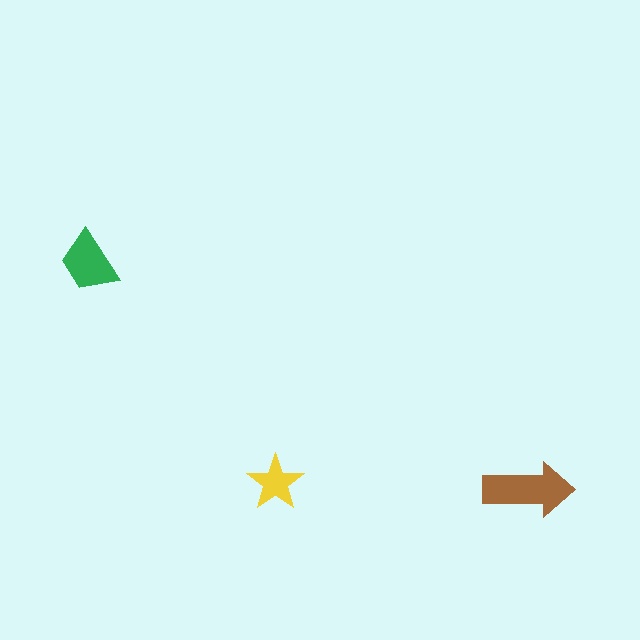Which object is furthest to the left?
The green trapezoid is leftmost.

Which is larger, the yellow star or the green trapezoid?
The green trapezoid.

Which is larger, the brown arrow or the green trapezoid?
The brown arrow.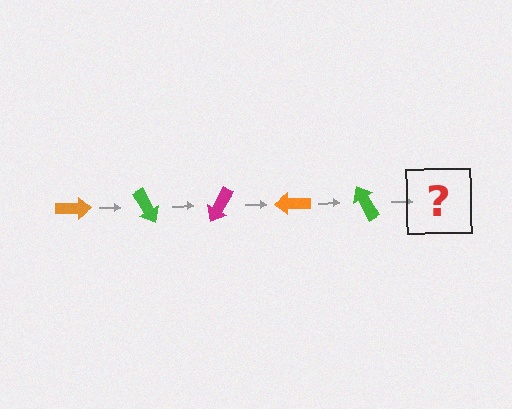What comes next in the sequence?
The next element should be a magenta arrow, rotated 300 degrees from the start.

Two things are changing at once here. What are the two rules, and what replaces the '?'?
The two rules are that it rotates 60 degrees each step and the color cycles through orange, green, and magenta. The '?' should be a magenta arrow, rotated 300 degrees from the start.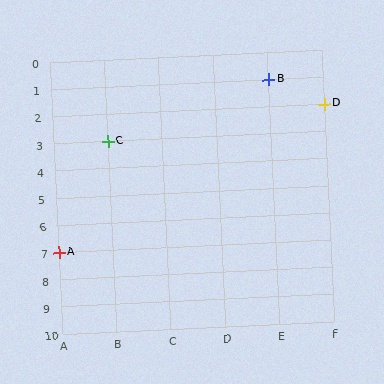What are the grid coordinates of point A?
Point A is at grid coordinates (A, 7).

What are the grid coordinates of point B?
Point B is at grid coordinates (E, 1).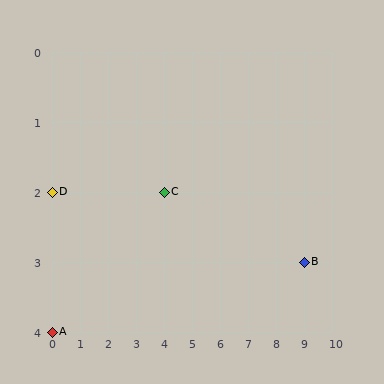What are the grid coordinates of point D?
Point D is at grid coordinates (0, 2).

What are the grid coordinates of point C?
Point C is at grid coordinates (4, 2).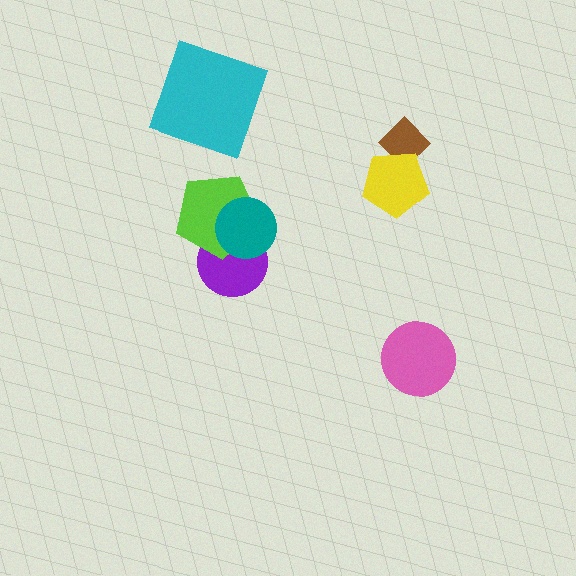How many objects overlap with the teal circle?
2 objects overlap with the teal circle.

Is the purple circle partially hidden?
Yes, it is partially covered by another shape.